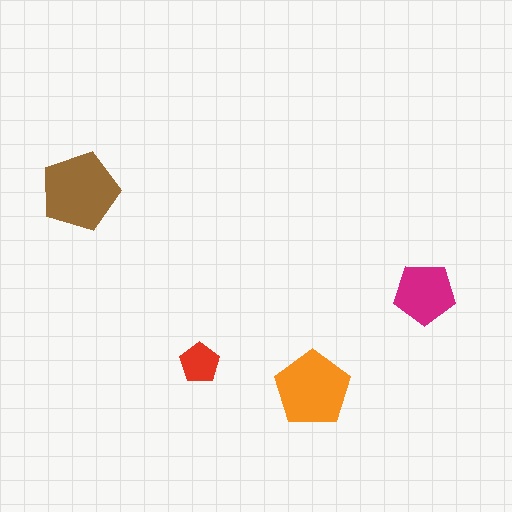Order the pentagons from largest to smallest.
the brown one, the orange one, the magenta one, the red one.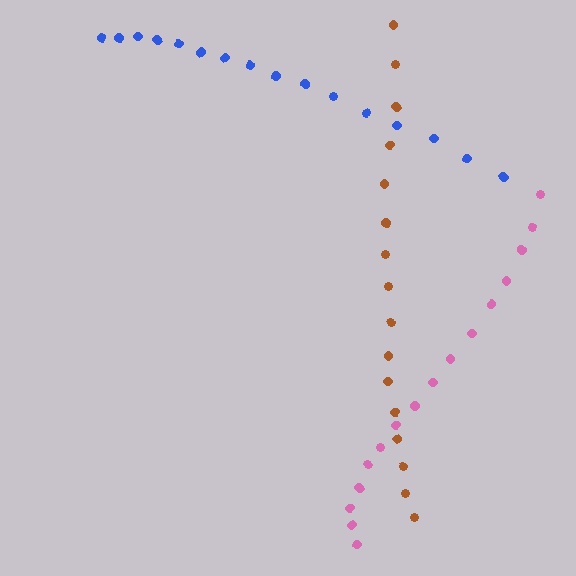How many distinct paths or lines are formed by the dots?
There are 3 distinct paths.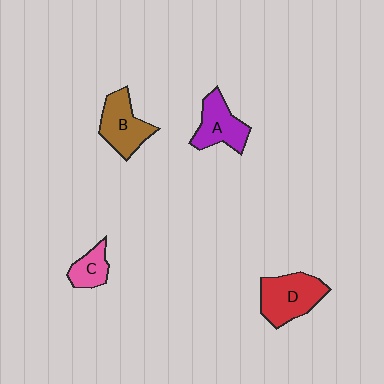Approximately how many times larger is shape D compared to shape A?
Approximately 1.3 times.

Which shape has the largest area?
Shape D (red).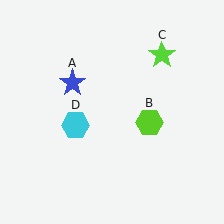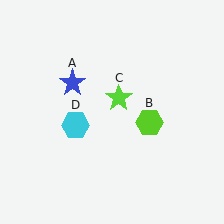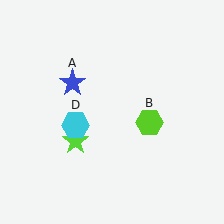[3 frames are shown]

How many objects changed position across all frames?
1 object changed position: lime star (object C).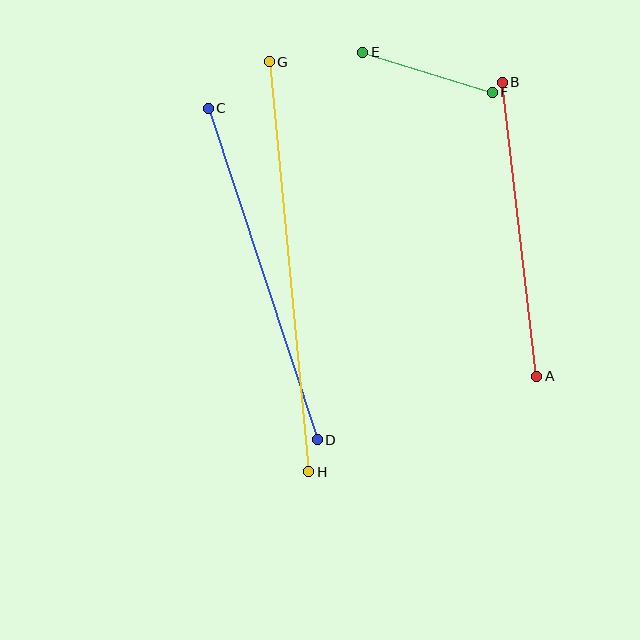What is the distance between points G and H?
The distance is approximately 411 pixels.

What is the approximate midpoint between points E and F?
The midpoint is at approximately (427, 72) pixels.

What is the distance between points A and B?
The distance is approximately 296 pixels.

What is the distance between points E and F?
The distance is approximately 136 pixels.